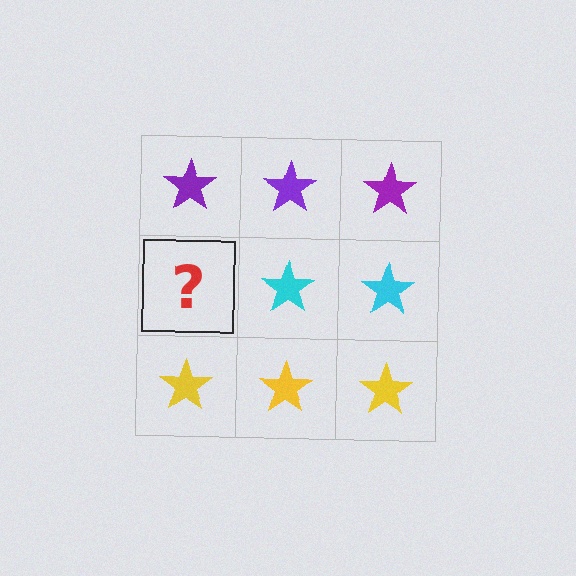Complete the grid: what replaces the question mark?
The question mark should be replaced with a cyan star.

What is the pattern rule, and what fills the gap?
The rule is that each row has a consistent color. The gap should be filled with a cyan star.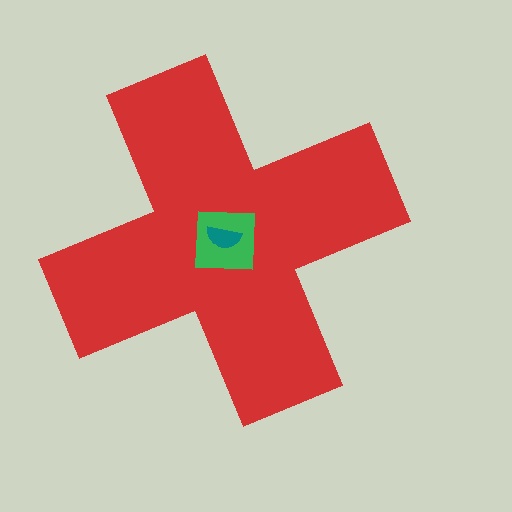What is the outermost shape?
The red cross.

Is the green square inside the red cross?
Yes.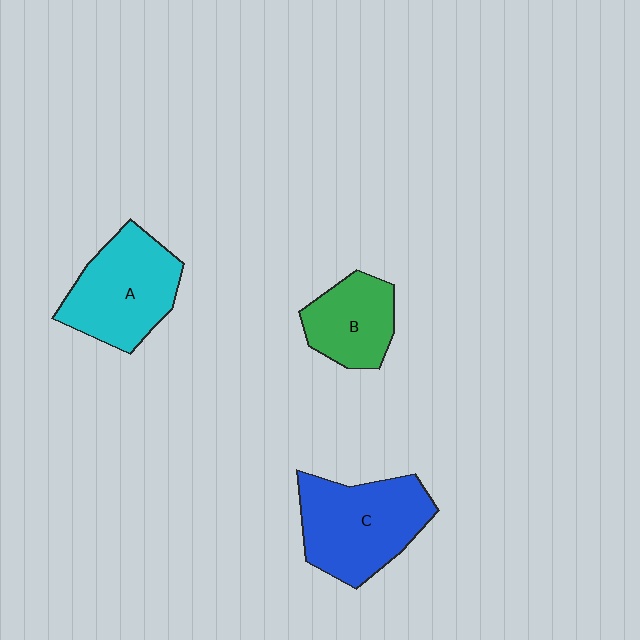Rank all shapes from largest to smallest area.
From largest to smallest: C (blue), A (cyan), B (green).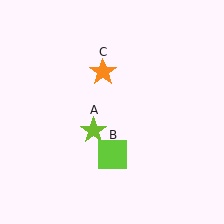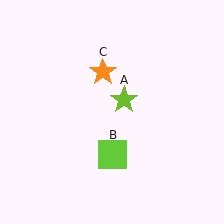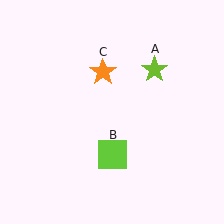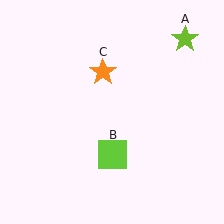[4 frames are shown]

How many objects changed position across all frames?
1 object changed position: lime star (object A).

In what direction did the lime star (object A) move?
The lime star (object A) moved up and to the right.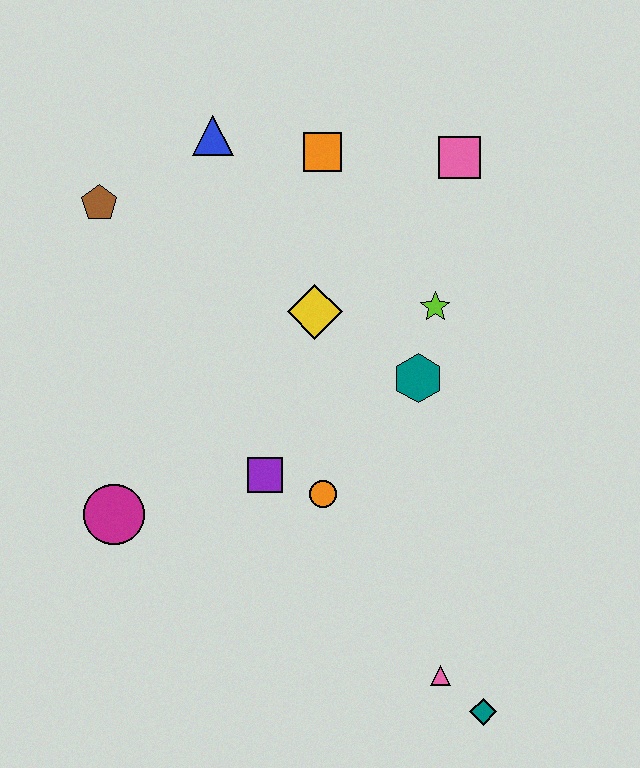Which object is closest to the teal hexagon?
The lime star is closest to the teal hexagon.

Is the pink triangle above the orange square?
No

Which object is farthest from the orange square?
The teal diamond is farthest from the orange square.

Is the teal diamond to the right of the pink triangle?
Yes